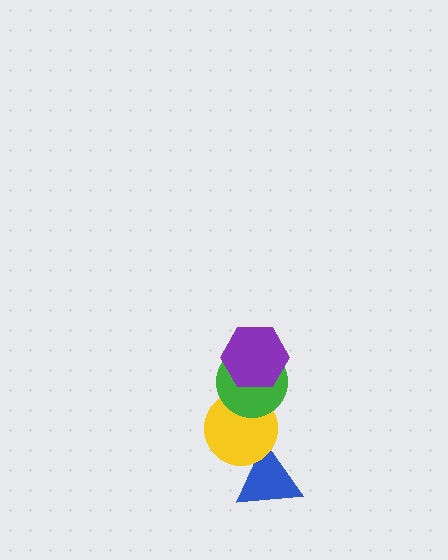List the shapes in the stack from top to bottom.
From top to bottom: the purple hexagon, the green circle, the yellow circle, the blue triangle.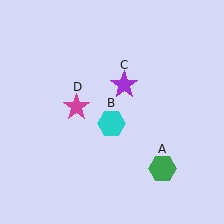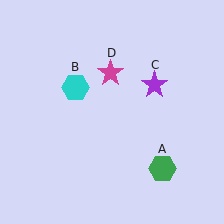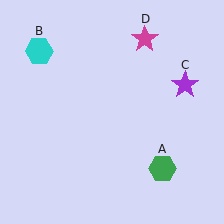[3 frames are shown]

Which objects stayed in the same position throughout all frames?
Green hexagon (object A) remained stationary.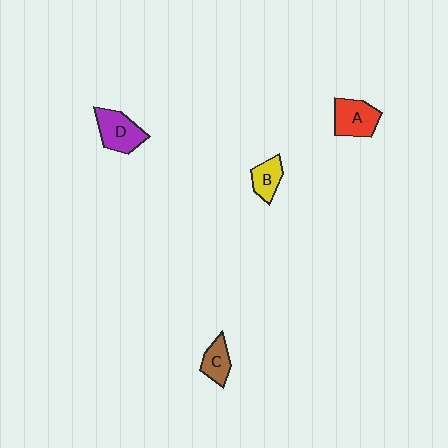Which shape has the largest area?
Shape D (purple).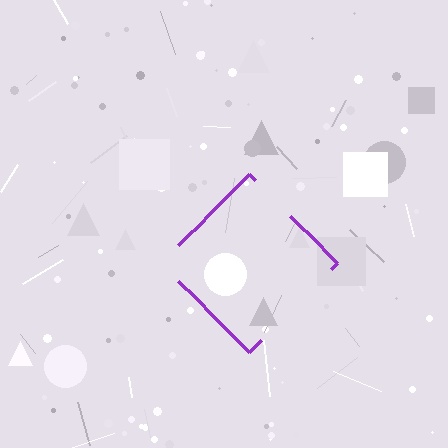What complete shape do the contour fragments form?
The contour fragments form a diamond.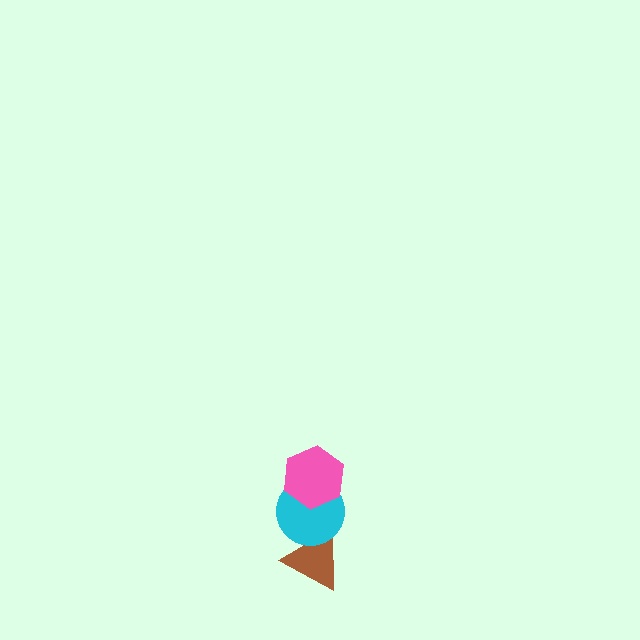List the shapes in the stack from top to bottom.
From top to bottom: the pink hexagon, the cyan circle, the brown triangle.